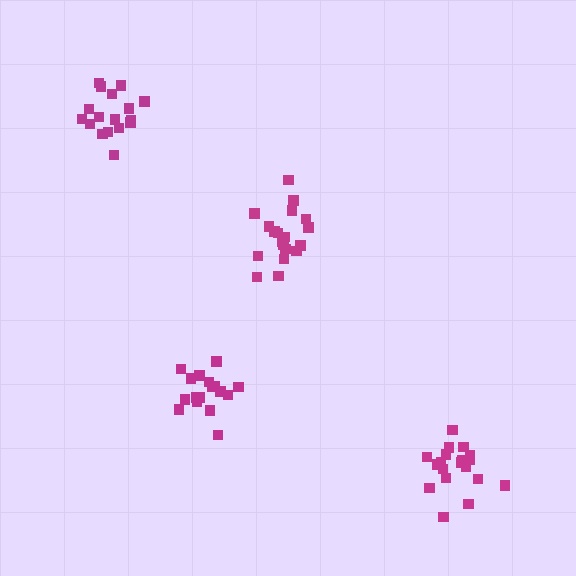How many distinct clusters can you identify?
There are 4 distinct clusters.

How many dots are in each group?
Group 1: 17 dots, Group 2: 19 dots, Group 3: 17 dots, Group 4: 19 dots (72 total).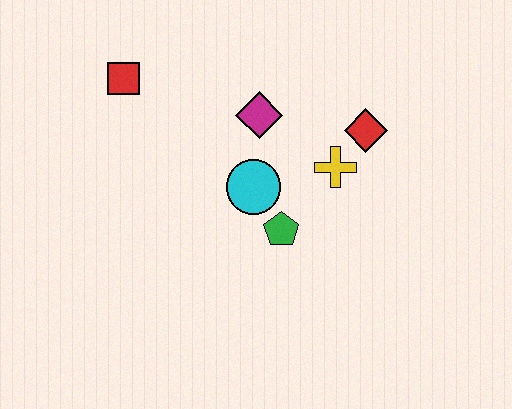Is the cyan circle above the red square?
No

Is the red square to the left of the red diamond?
Yes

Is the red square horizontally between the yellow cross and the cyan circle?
No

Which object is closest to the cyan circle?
The green pentagon is closest to the cyan circle.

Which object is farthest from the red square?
The red diamond is farthest from the red square.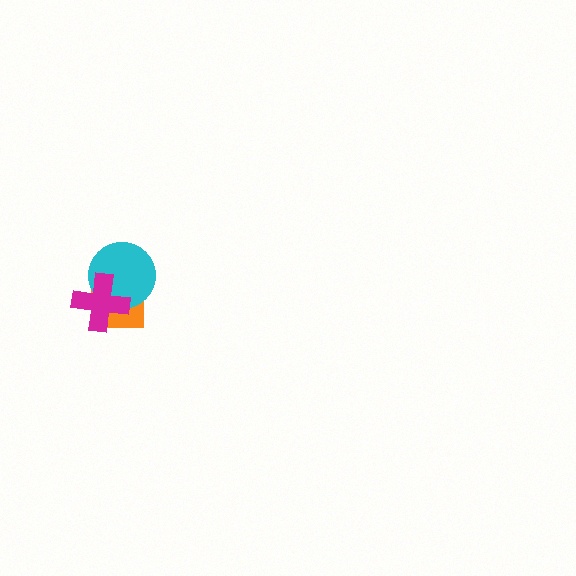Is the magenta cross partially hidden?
No, no other shape covers it.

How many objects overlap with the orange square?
2 objects overlap with the orange square.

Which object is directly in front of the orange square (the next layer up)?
The cyan circle is directly in front of the orange square.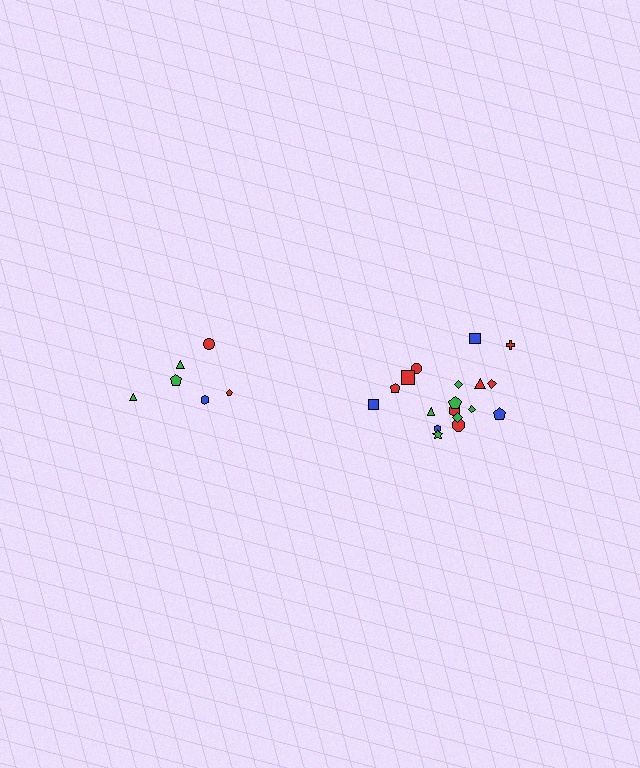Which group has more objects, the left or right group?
The right group.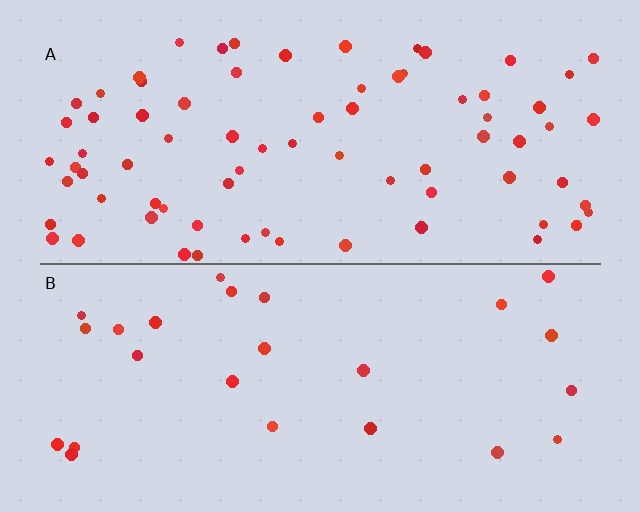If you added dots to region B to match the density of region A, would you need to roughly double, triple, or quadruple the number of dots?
Approximately triple.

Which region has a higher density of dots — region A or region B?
A (the top).